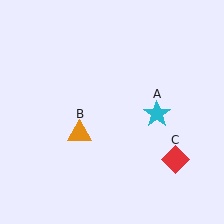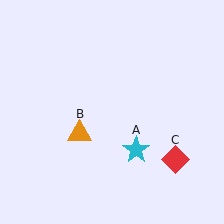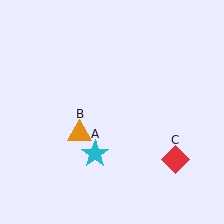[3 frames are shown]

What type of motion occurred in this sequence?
The cyan star (object A) rotated clockwise around the center of the scene.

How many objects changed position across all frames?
1 object changed position: cyan star (object A).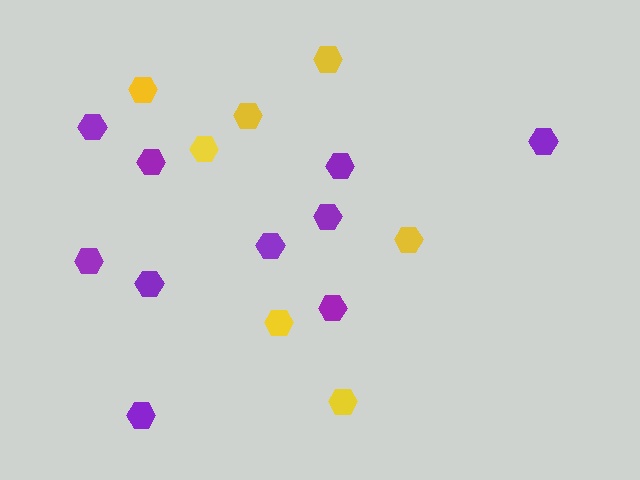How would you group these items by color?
There are 2 groups: one group of yellow hexagons (7) and one group of purple hexagons (10).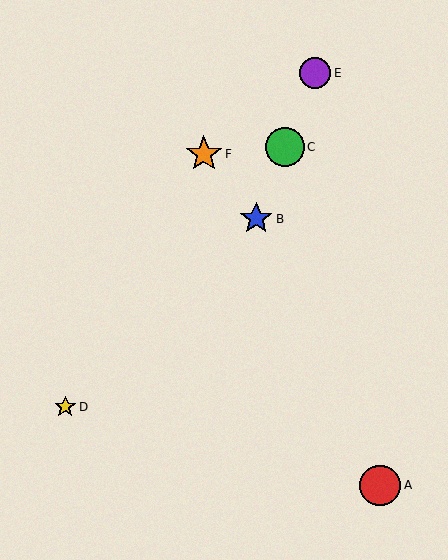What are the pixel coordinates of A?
Object A is at (380, 485).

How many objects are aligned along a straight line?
3 objects (B, C, E) are aligned along a straight line.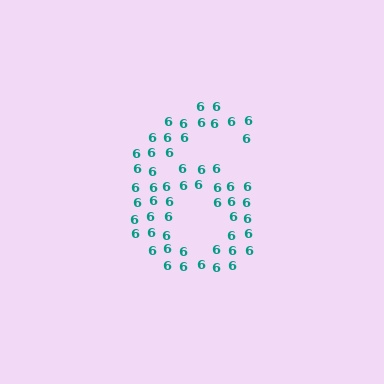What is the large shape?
The large shape is the digit 6.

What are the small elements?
The small elements are digit 6's.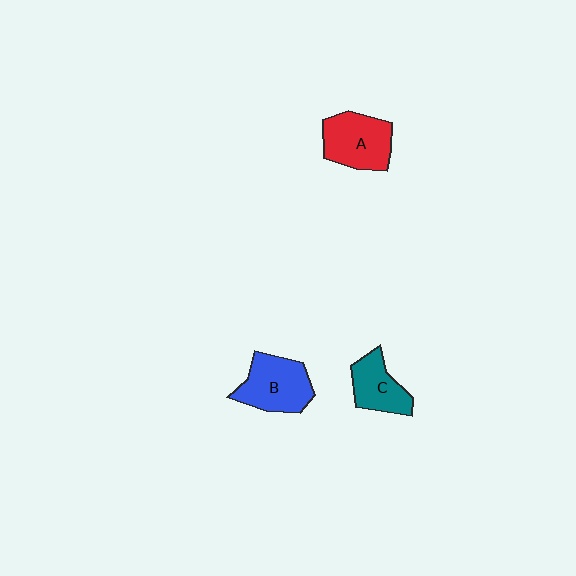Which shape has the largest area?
Shape B (blue).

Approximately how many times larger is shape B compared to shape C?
Approximately 1.4 times.